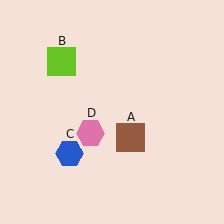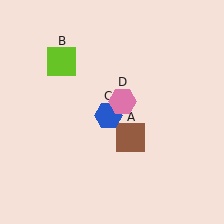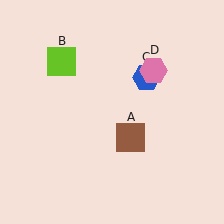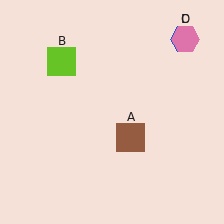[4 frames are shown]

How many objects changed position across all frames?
2 objects changed position: blue hexagon (object C), pink hexagon (object D).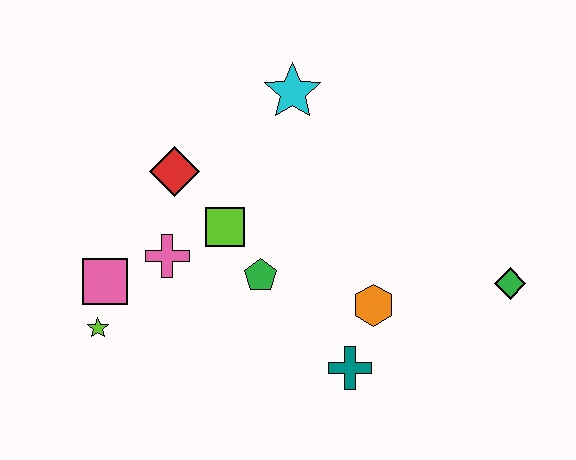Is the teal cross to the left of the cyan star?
No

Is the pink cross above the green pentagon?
Yes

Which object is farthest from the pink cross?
The green diamond is farthest from the pink cross.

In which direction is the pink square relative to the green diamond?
The pink square is to the left of the green diamond.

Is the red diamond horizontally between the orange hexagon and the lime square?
No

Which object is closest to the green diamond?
The orange hexagon is closest to the green diamond.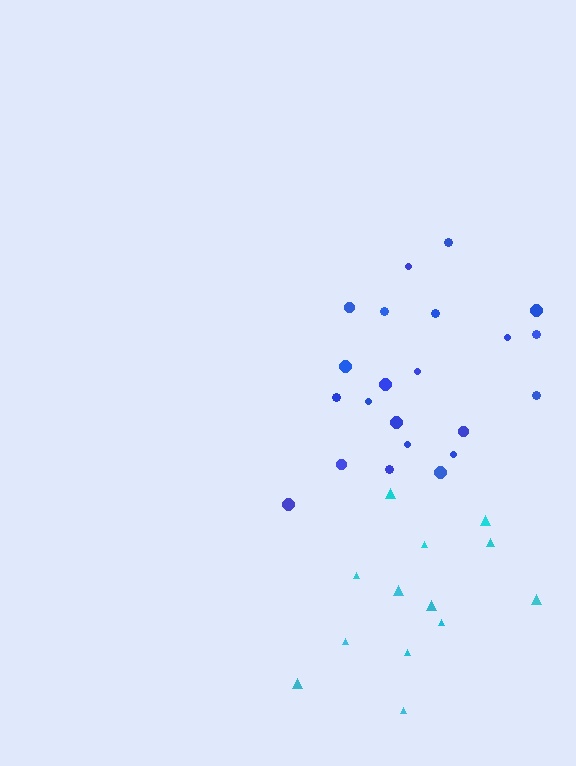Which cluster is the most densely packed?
Blue.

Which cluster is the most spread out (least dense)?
Cyan.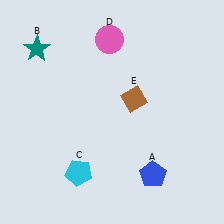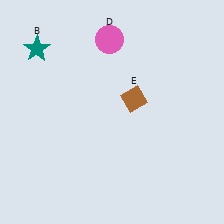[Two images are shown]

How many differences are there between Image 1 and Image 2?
There are 2 differences between the two images.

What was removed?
The cyan pentagon (C), the blue pentagon (A) were removed in Image 2.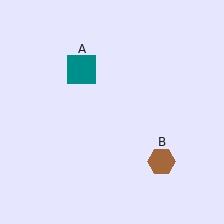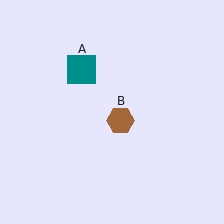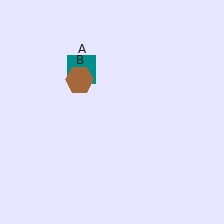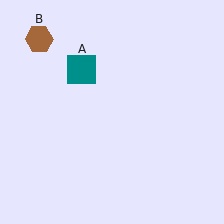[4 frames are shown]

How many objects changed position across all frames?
1 object changed position: brown hexagon (object B).